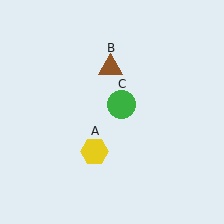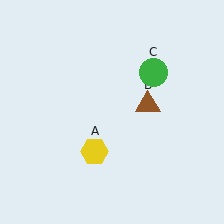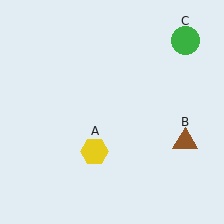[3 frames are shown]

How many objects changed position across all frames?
2 objects changed position: brown triangle (object B), green circle (object C).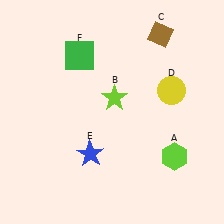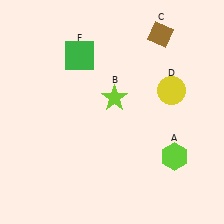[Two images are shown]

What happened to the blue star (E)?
The blue star (E) was removed in Image 2. It was in the bottom-left area of Image 1.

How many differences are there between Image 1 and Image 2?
There is 1 difference between the two images.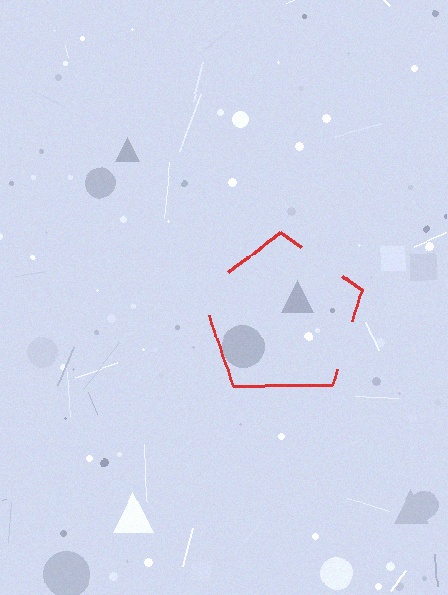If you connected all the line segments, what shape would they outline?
They would outline a pentagon.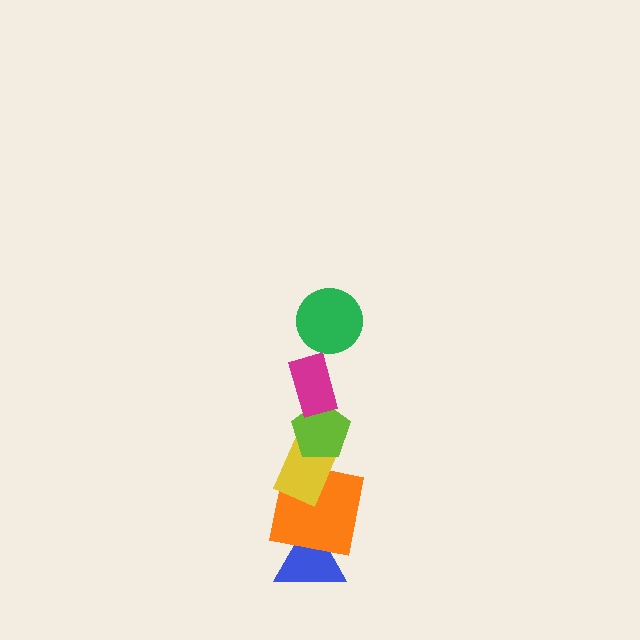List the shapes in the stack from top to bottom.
From top to bottom: the green circle, the magenta rectangle, the lime pentagon, the yellow rectangle, the orange square, the blue triangle.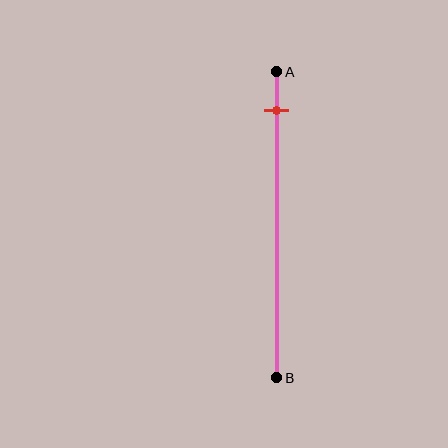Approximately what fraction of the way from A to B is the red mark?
The red mark is approximately 15% of the way from A to B.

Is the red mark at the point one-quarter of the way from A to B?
No, the mark is at about 15% from A, not at the 25% one-quarter point.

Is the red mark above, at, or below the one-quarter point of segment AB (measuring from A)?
The red mark is above the one-quarter point of segment AB.